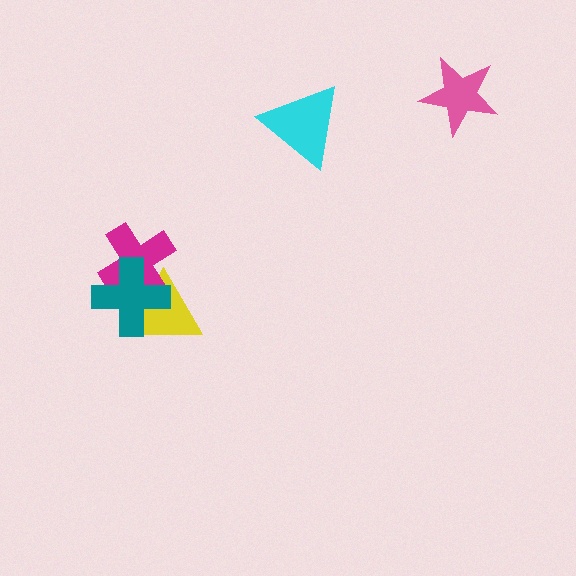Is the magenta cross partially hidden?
Yes, it is partially covered by another shape.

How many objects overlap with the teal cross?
2 objects overlap with the teal cross.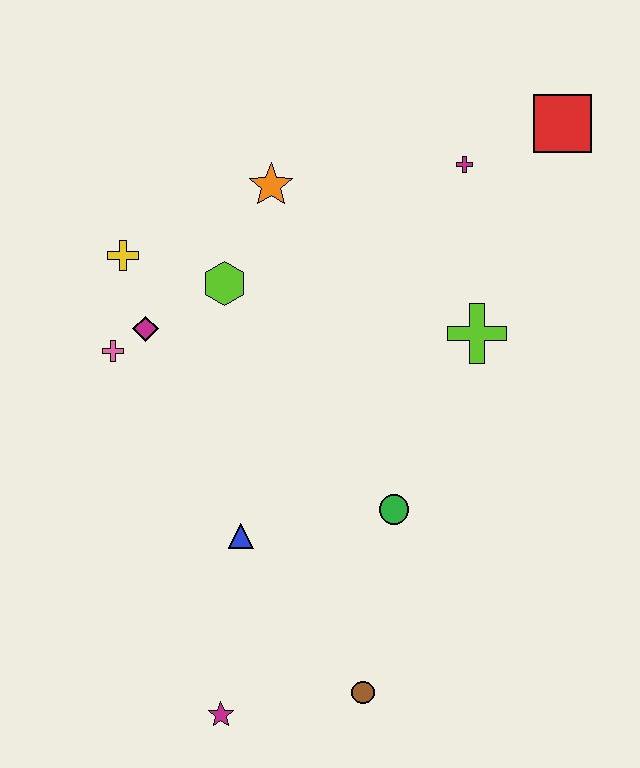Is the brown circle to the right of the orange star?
Yes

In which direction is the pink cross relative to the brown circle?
The pink cross is above the brown circle.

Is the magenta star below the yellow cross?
Yes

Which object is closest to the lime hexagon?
The magenta diamond is closest to the lime hexagon.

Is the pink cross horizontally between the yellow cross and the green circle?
No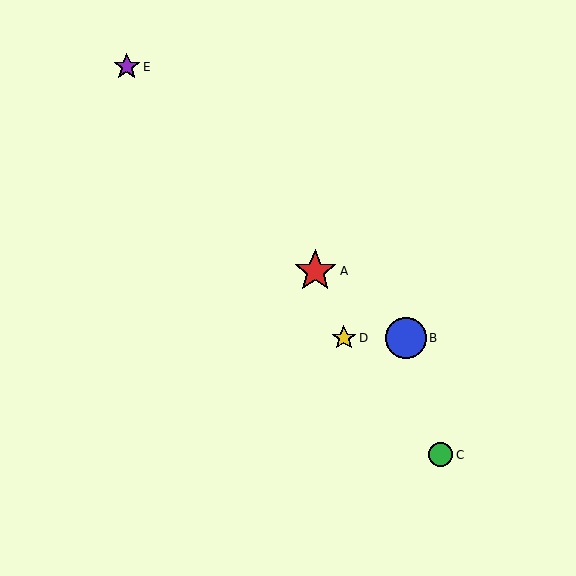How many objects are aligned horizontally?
2 objects (B, D) are aligned horizontally.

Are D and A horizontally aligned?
No, D is at y≈338 and A is at y≈271.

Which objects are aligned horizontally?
Objects B, D are aligned horizontally.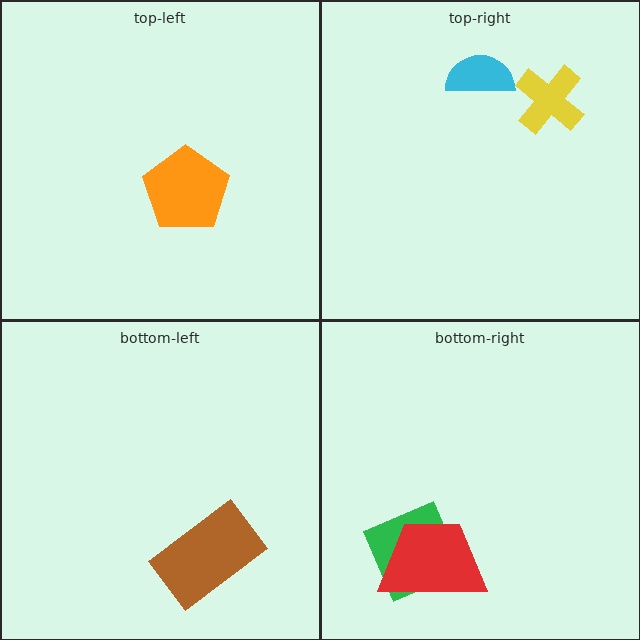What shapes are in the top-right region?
The yellow cross, the cyan semicircle.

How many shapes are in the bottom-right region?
2.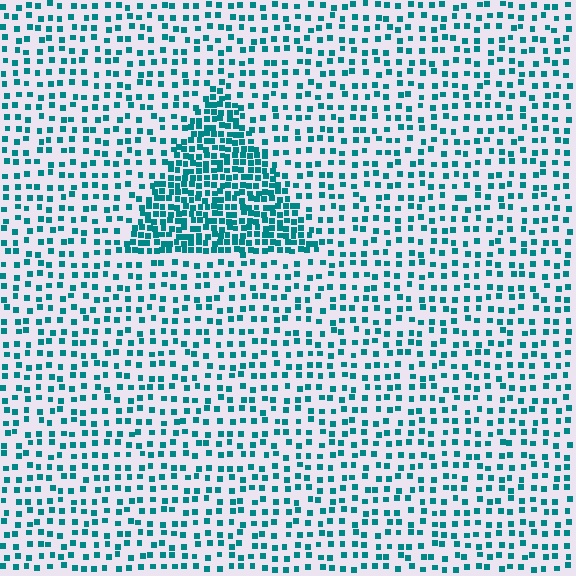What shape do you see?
I see a triangle.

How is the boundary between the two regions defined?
The boundary is defined by a change in element density (approximately 2.4x ratio). All elements are the same color, size, and shape.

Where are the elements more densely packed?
The elements are more densely packed inside the triangle boundary.